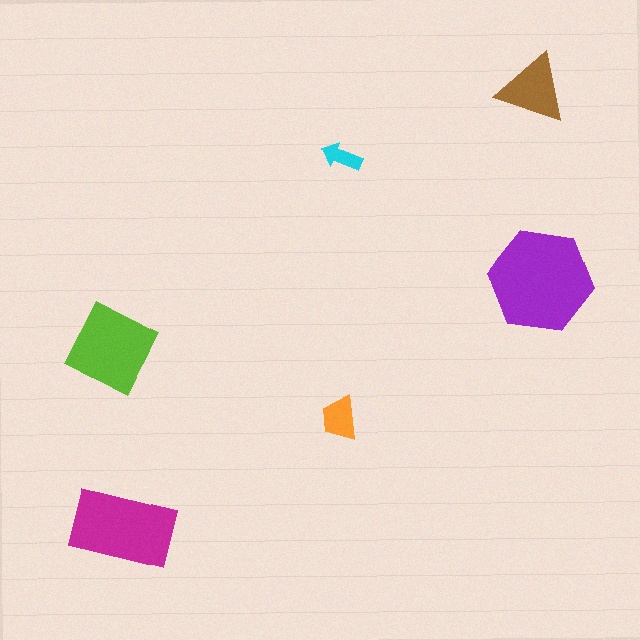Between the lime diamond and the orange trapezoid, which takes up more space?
The lime diamond.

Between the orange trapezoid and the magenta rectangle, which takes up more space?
The magenta rectangle.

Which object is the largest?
The purple hexagon.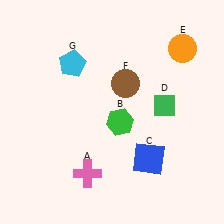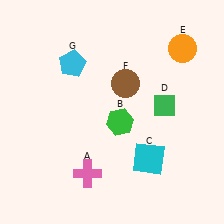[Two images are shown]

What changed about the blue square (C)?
In Image 1, C is blue. In Image 2, it changed to cyan.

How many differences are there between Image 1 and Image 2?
There is 1 difference between the two images.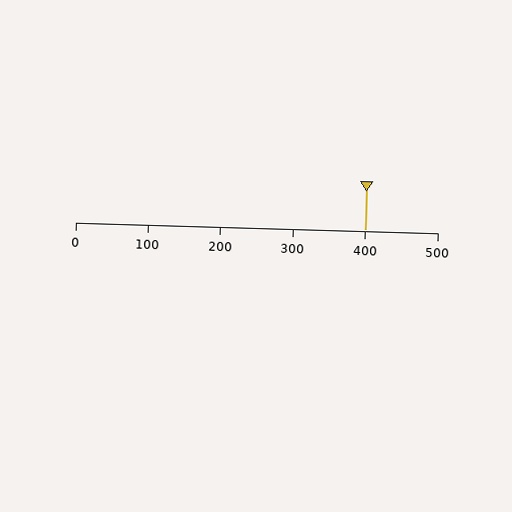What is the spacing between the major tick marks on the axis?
The major ticks are spaced 100 apart.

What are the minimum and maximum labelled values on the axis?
The axis runs from 0 to 500.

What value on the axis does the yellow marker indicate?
The marker indicates approximately 400.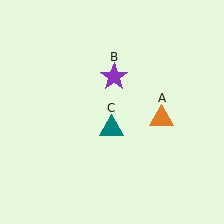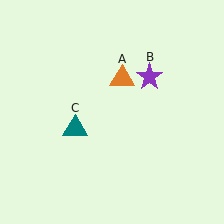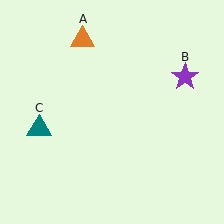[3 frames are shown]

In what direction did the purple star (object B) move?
The purple star (object B) moved right.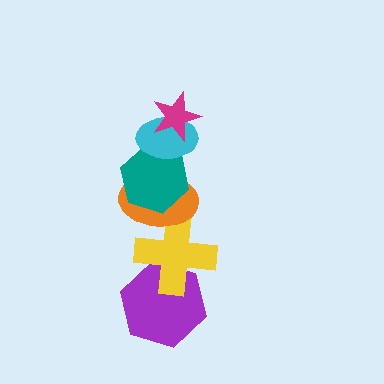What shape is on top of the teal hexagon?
The cyan ellipse is on top of the teal hexagon.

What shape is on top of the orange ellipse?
The teal hexagon is on top of the orange ellipse.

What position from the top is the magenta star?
The magenta star is 1st from the top.